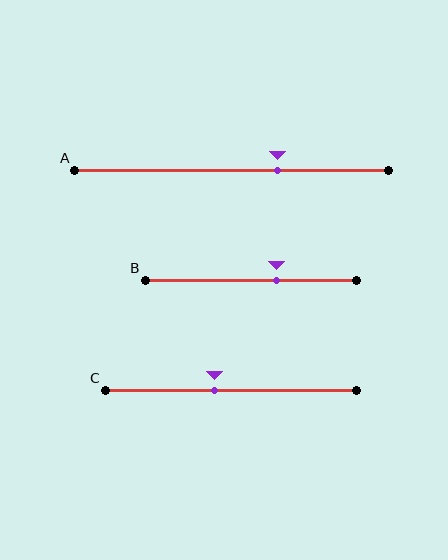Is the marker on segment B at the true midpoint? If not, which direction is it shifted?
No, the marker on segment B is shifted to the right by about 12% of the segment length.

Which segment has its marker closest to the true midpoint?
Segment C has its marker closest to the true midpoint.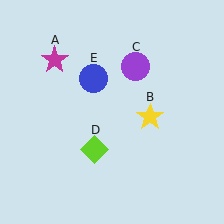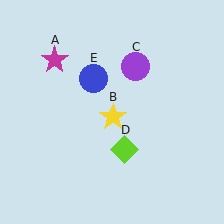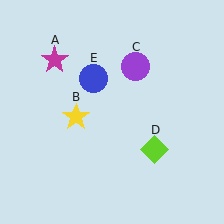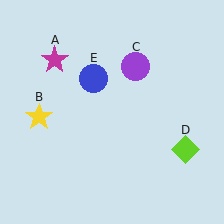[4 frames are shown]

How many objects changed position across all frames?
2 objects changed position: yellow star (object B), lime diamond (object D).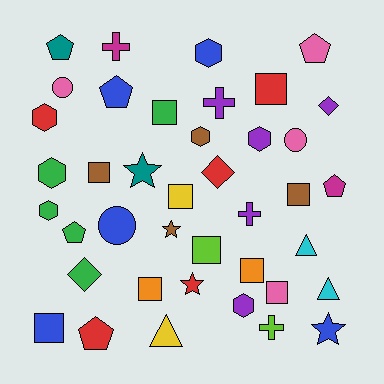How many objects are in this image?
There are 40 objects.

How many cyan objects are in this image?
There are 2 cyan objects.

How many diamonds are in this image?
There are 3 diamonds.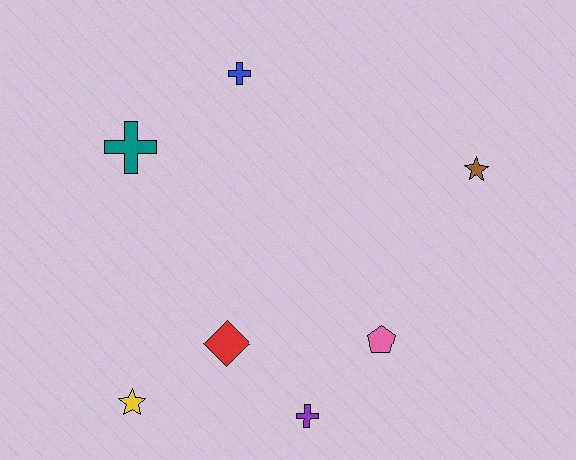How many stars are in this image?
There are 2 stars.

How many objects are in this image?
There are 7 objects.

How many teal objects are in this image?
There is 1 teal object.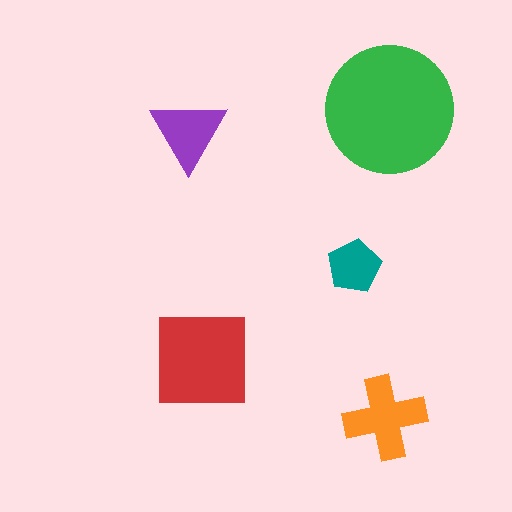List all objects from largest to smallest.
The green circle, the red square, the orange cross, the purple triangle, the teal pentagon.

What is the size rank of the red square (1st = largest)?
2nd.